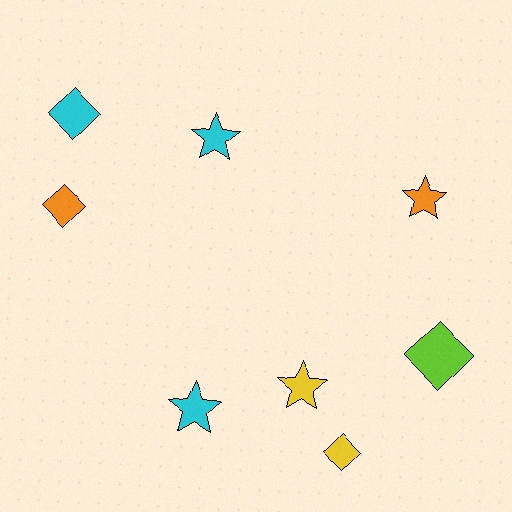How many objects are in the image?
There are 8 objects.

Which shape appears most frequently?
Star, with 4 objects.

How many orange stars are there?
There is 1 orange star.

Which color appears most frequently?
Cyan, with 3 objects.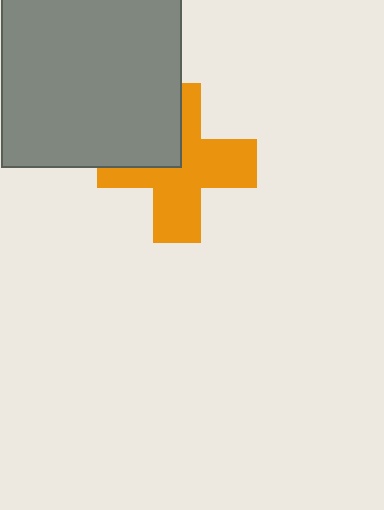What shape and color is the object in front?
The object in front is a gray rectangle.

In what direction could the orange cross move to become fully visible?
The orange cross could move toward the lower-right. That would shift it out from behind the gray rectangle entirely.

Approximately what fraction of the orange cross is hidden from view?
Roughly 30% of the orange cross is hidden behind the gray rectangle.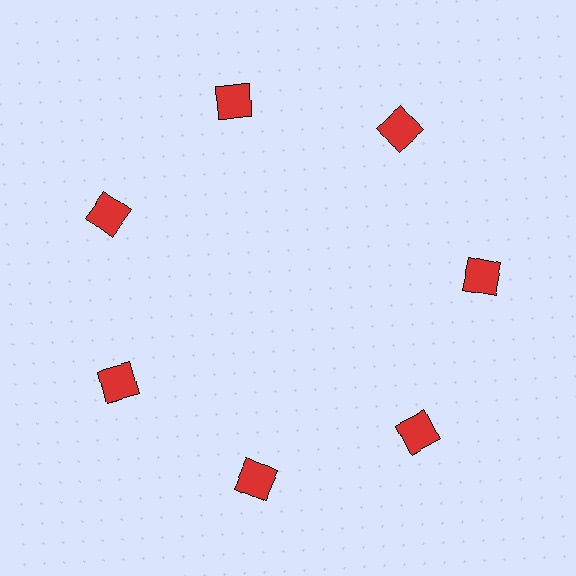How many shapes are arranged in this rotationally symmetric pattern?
There are 7 shapes, arranged in 7 groups of 1.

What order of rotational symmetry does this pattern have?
This pattern has 7-fold rotational symmetry.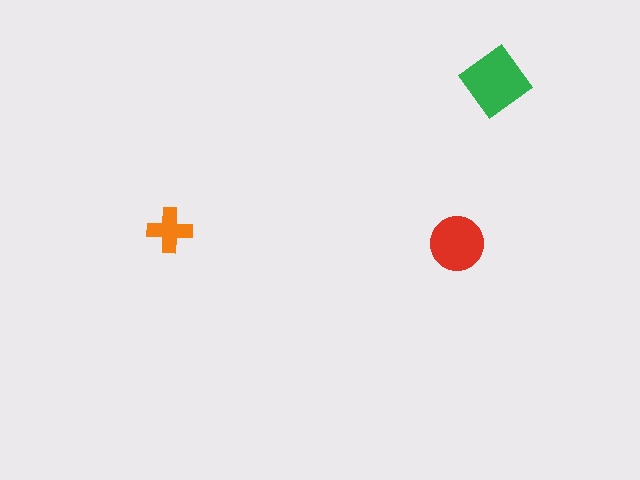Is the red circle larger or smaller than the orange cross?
Larger.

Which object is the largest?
The green diamond.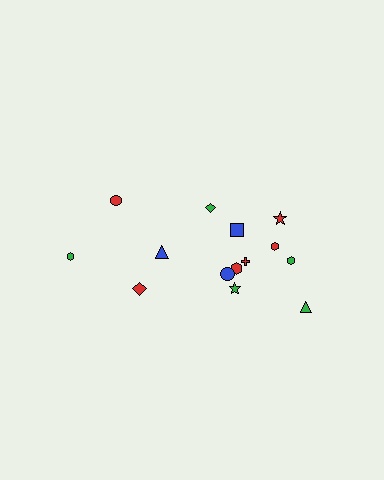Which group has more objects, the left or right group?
The right group.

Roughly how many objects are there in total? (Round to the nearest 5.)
Roughly 15 objects in total.